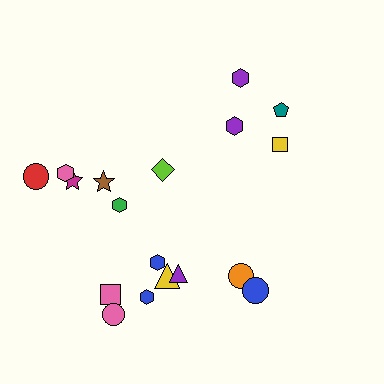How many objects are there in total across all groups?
There are 18 objects.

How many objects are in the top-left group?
There are 6 objects.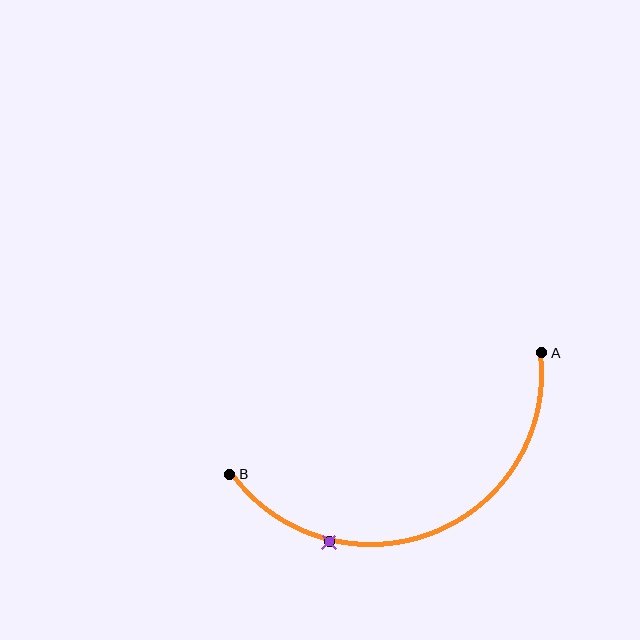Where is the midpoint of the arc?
The arc midpoint is the point on the curve farthest from the straight line joining A and B. It sits below that line.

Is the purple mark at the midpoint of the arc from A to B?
No. The purple mark lies on the arc but is closer to endpoint B. The arc midpoint would be at the point on the curve equidistant along the arc from both A and B.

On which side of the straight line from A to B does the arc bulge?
The arc bulges below the straight line connecting A and B.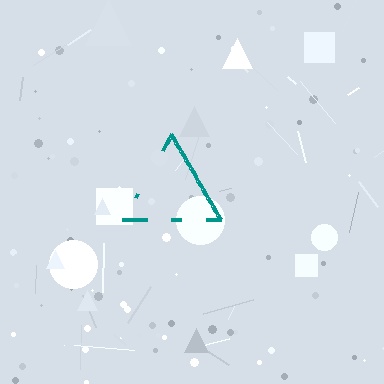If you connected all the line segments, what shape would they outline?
They would outline a triangle.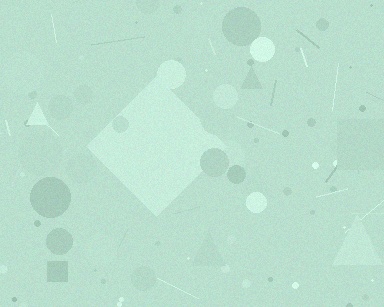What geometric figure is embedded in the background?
A diamond is embedded in the background.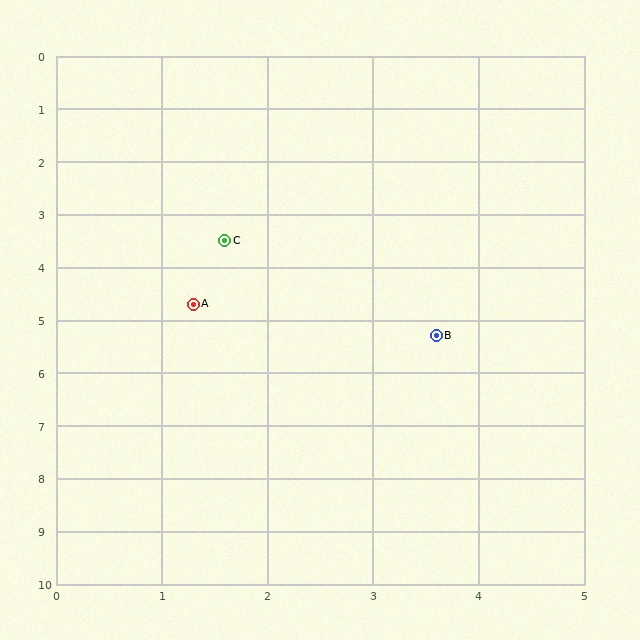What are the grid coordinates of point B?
Point B is at approximately (3.6, 5.3).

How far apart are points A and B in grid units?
Points A and B are about 2.4 grid units apart.